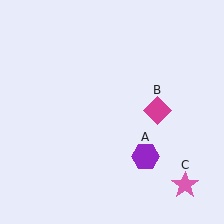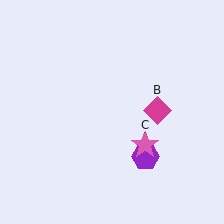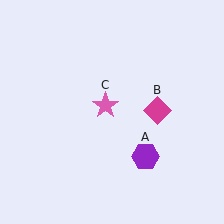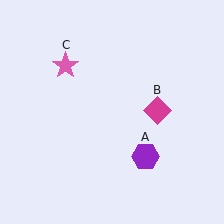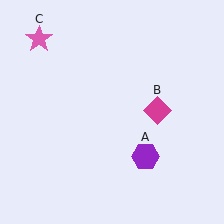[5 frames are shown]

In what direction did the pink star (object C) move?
The pink star (object C) moved up and to the left.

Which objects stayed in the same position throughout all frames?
Purple hexagon (object A) and magenta diamond (object B) remained stationary.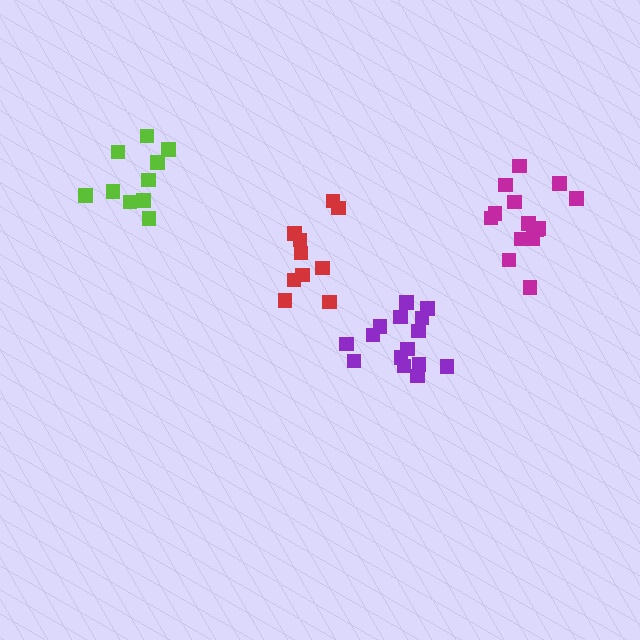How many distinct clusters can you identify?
There are 4 distinct clusters.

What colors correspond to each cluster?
The clusters are colored: red, lime, magenta, purple.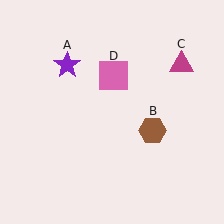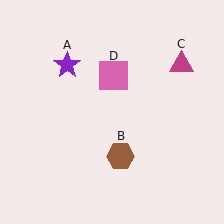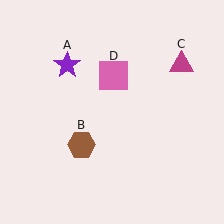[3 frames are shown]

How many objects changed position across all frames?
1 object changed position: brown hexagon (object B).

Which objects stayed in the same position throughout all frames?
Purple star (object A) and magenta triangle (object C) and pink square (object D) remained stationary.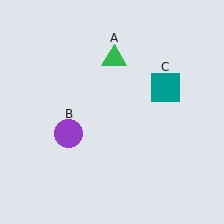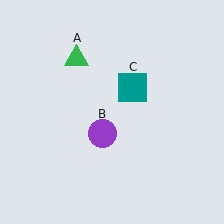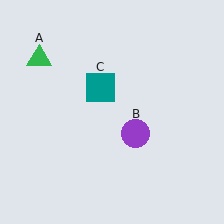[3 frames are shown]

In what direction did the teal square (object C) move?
The teal square (object C) moved left.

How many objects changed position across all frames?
3 objects changed position: green triangle (object A), purple circle (object B), teal square (object C).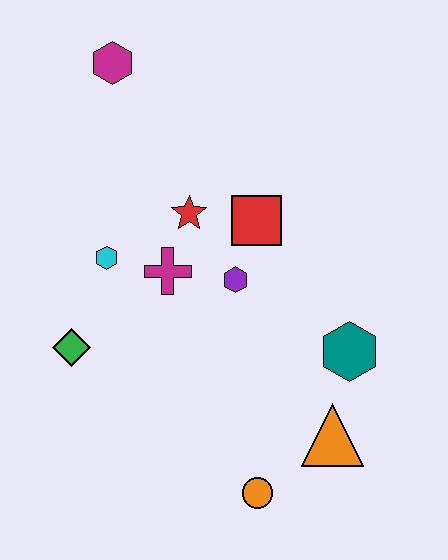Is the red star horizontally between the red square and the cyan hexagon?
Yes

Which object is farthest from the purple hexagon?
The magenta hexagon is farthest from the purple hexagon.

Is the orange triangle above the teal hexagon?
No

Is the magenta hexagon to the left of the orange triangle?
Yes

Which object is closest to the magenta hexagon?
The red star is closest to the magenta hexagon.